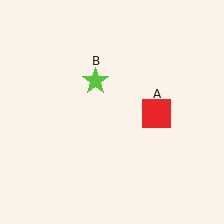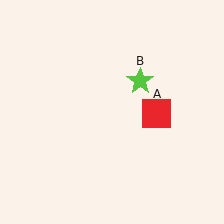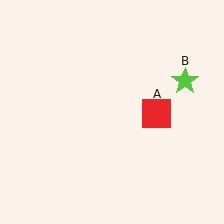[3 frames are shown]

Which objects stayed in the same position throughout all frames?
Red square (object A) remained stationary.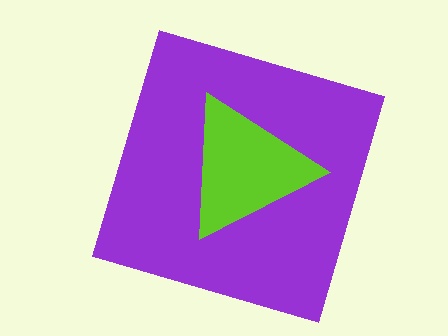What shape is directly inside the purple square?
The lime triangle.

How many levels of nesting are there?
2.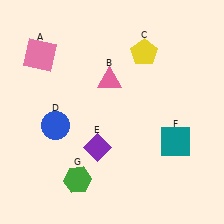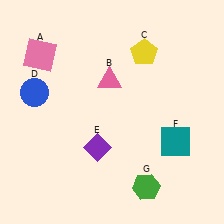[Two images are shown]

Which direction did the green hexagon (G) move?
The green hexagon (G) moved right.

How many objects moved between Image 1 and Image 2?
2 objects moved between the two images.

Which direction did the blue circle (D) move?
The blue circle (D) moved up.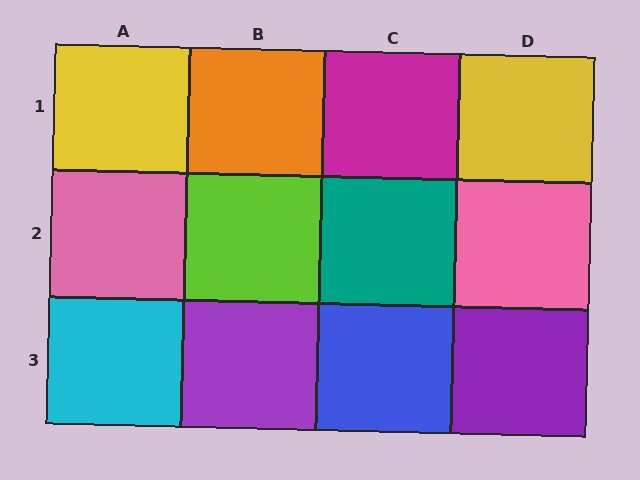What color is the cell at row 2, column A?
Pink.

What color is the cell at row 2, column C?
Teal.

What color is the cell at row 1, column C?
Magenta.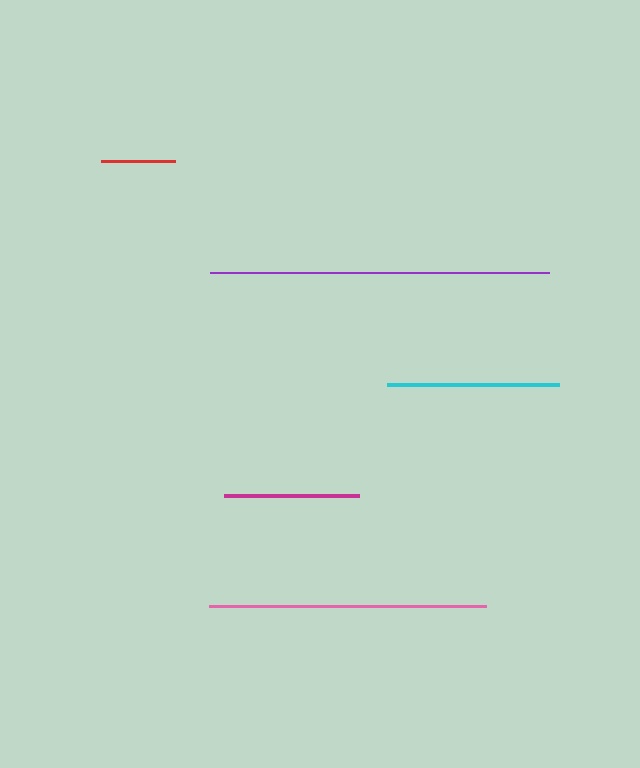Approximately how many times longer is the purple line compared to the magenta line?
The purple line is approximately 2.5 times the length of the magenta line.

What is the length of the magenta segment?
The magenta segment is approximately 134 pixels long.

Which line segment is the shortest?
The red line is the shortest at approximately 74 pixels.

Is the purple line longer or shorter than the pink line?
The purple line is longer than the pink line.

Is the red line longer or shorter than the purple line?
The purple line is longer than the red line.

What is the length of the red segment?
The red segment is approximately 74 pixels long.